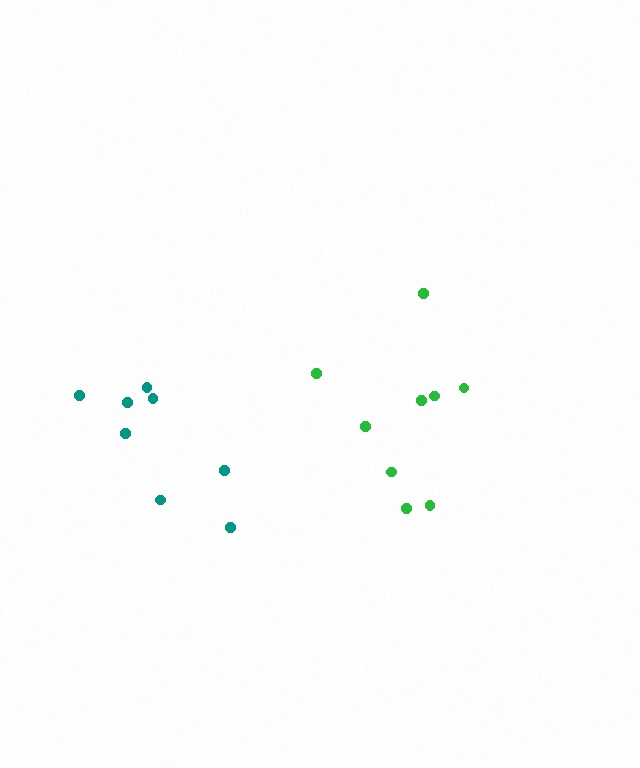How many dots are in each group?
Group 1: 9 dots, Group 2: 8 dots (17 total).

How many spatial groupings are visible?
There are 2 spatial groupings.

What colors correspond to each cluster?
The clusters are colored: green, teal.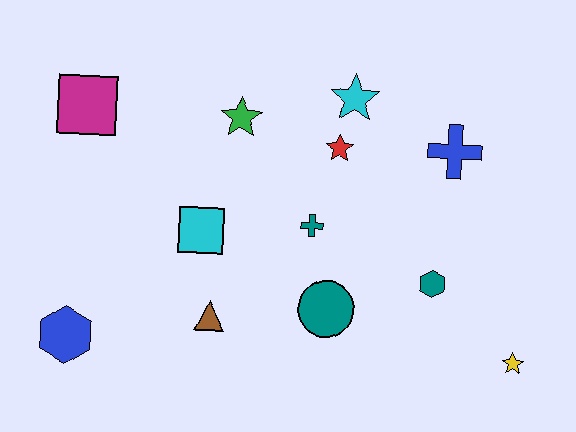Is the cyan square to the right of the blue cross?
No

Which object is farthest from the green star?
The yellow star is farthest from the green star.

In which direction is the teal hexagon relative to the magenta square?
The teal hexagon is to the right of the magenta square.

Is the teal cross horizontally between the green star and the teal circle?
Yes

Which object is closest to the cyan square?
The brown triangle is closest to the cyan square.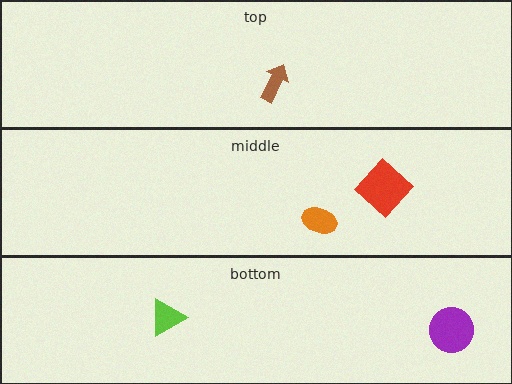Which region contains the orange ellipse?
The middle region.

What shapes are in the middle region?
The orange ellipse, the red diamond.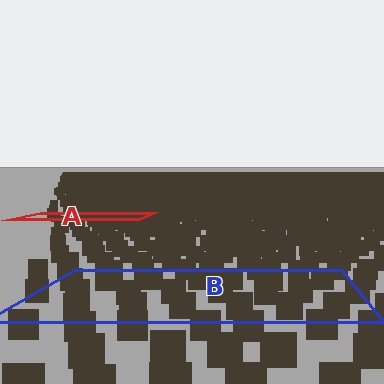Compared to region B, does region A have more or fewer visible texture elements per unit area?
Region A has more texture elements per unit area — they are packed more densely because it is farther away.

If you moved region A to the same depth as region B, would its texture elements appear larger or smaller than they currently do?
They would appear larger. At a closer depth, the same texture elements are projected at a bigger on-screen size.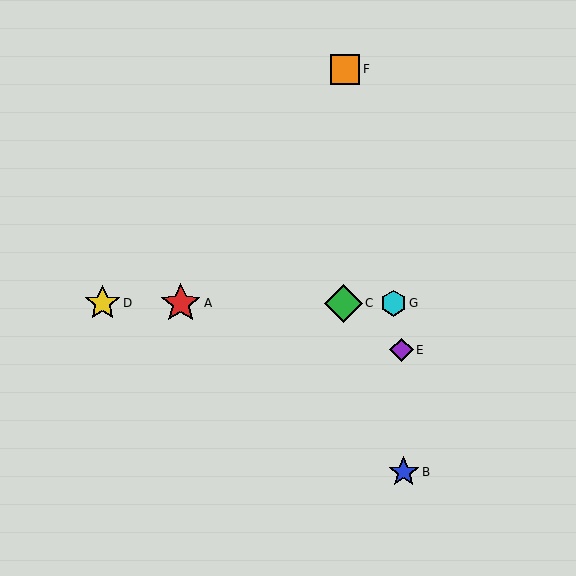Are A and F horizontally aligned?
No, A is at y≈303 and F is at y≈69.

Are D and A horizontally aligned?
Yes, both are at y≈303.